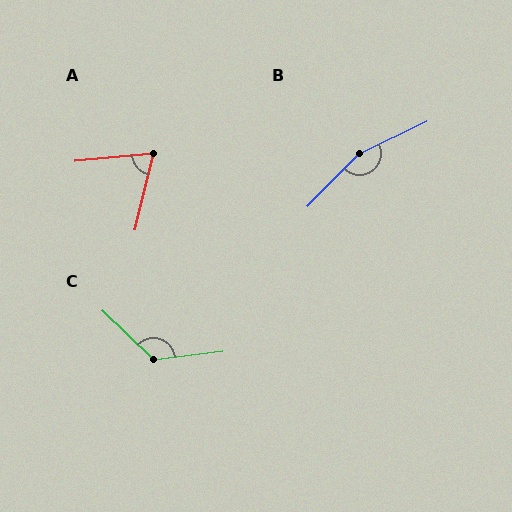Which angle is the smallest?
A, at approximately 71 degrees.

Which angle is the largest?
B, at approximately 160 degrees.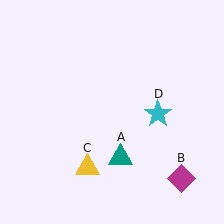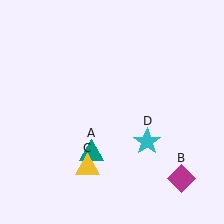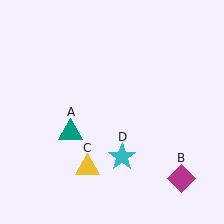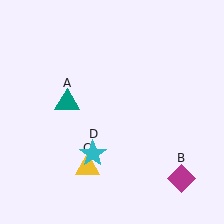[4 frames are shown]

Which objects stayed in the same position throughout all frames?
Magenta diamond (object B) and yellow triangle (object C) remained stationary.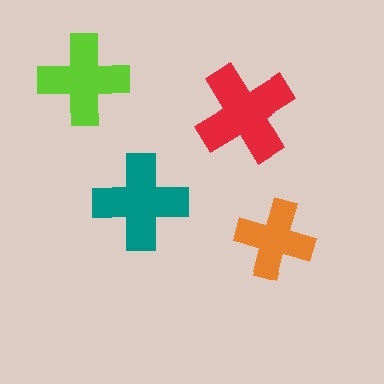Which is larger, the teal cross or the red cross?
The red one.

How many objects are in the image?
There are 4 objects in the image.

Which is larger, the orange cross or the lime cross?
The lime one.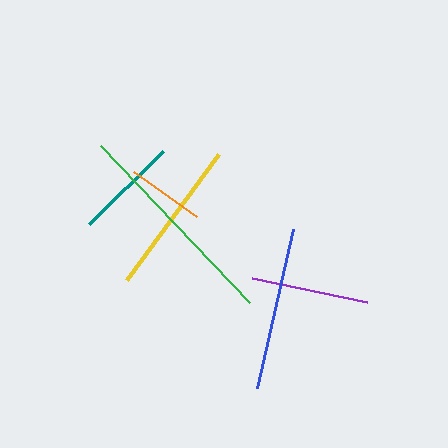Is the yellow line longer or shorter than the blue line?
The blue line is longer than the yellow line.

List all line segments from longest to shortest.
From longest to shortest: green, blue, yellow, purple, teal, orange.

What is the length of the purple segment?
The purple segment is approximately 118 pixels long.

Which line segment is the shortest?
The orange line is the shortest at approximately 77 pixels.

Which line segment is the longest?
The green line is the longest at approximately 217 pixels.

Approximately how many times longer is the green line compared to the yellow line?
The green line is approximately 1.4 times the length of the yellow line.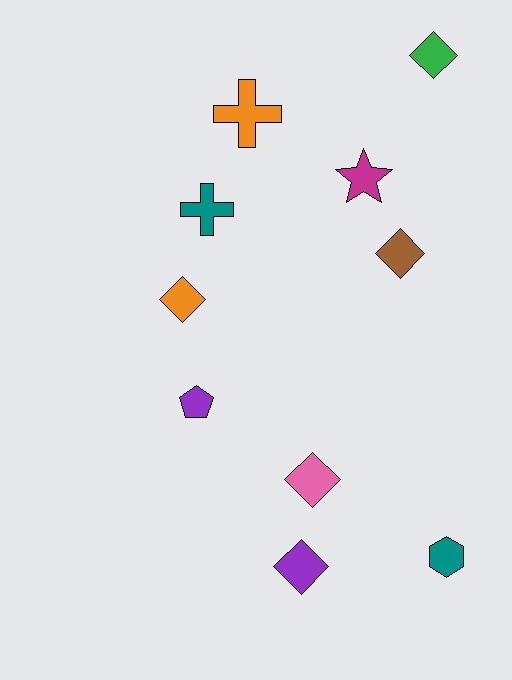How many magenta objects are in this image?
There is 1 magenta object.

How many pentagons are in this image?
There is 1 pentagon.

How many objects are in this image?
There are 10 objects.